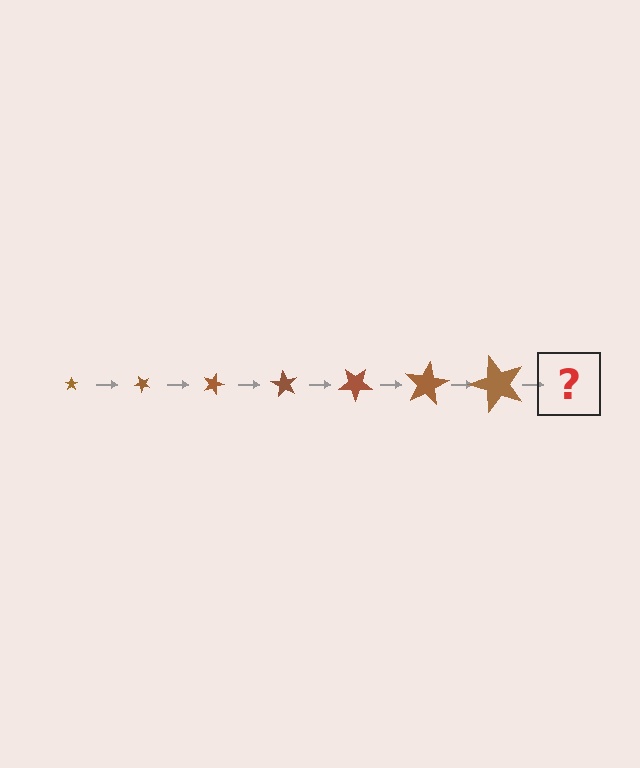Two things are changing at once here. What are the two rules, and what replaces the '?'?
The two rules are that the star grows larger each step and it rotates 45 degrees each step. The '?' should be a star, larger than the previous one and rotated 315 degrees from the start.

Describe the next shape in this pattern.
It should be a star, larger than the previous one and rotated 315 degrees from the start.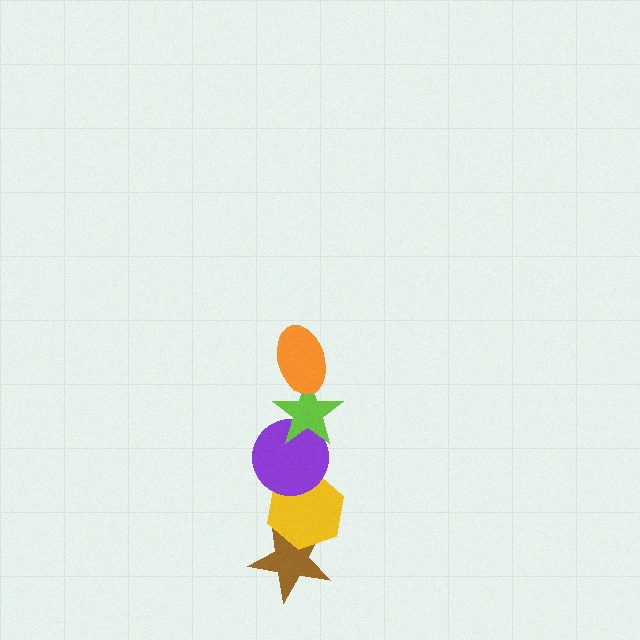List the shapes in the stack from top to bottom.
From top to bottom: the orange ellipse, the lime star, the purple circle, the yellow hexagon, the brown star.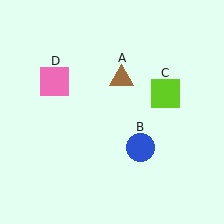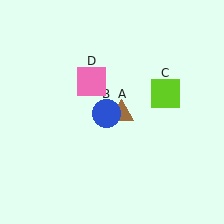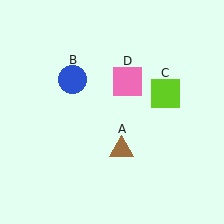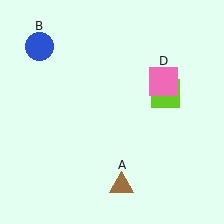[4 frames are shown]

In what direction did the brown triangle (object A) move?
The brown triangle (object A) moved down.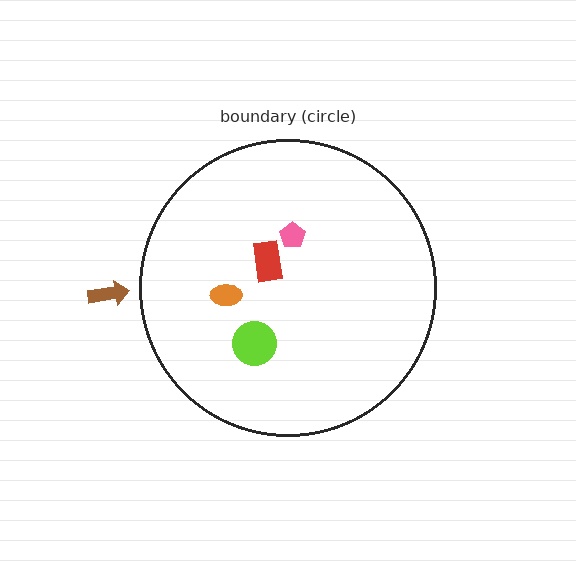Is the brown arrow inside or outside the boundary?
Outside.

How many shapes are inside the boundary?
4 inside, 1 outside.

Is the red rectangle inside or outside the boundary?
Inside.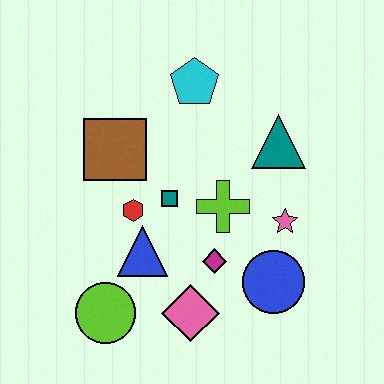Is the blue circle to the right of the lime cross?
Yes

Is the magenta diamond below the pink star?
Yes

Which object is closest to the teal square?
The red hexagon is closest to the teal square.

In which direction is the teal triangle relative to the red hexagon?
The teal triangle is to the right of the red hexagon.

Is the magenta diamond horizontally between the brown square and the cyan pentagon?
No